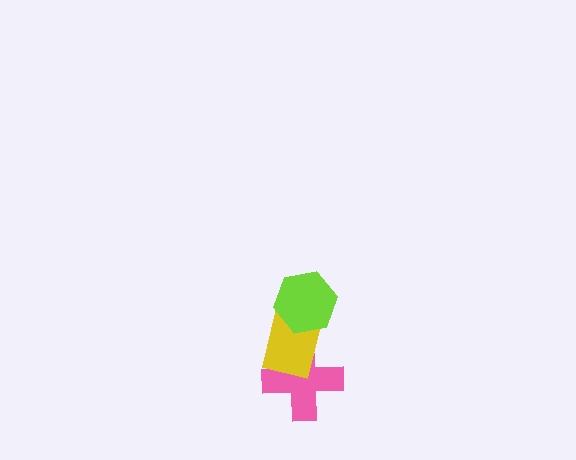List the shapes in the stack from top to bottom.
From top to bottom: the lime hexagon, the yellow rectangle, the pink cross.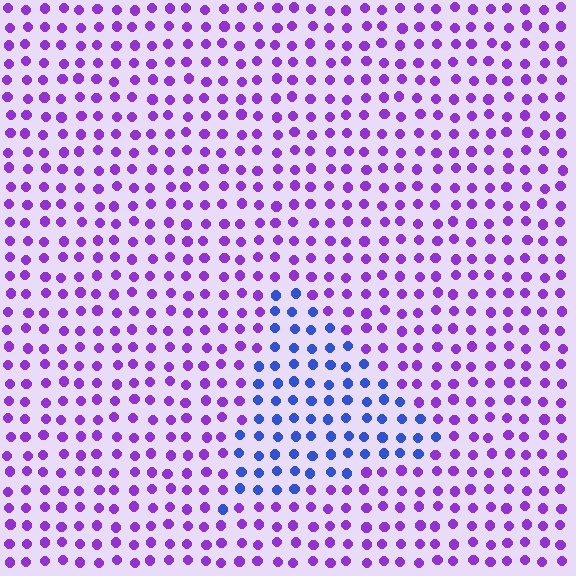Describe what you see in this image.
The image is filled with small purple elements in a uniform arrangement. A triangle-shaped region is visible where the elements are tinted to a slightly different hue, forming a subtle color boundary.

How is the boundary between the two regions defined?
The boundary is defined purely by a slight shift in hue (about 48 degrees). Spacing, size, and orientation are identical on both sides.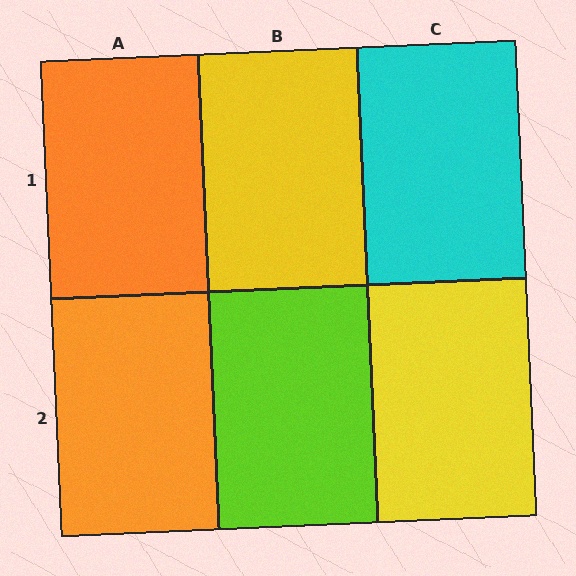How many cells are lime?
1 cell is lime.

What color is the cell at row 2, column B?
Lime.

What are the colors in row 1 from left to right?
Orange, yellow, cyan.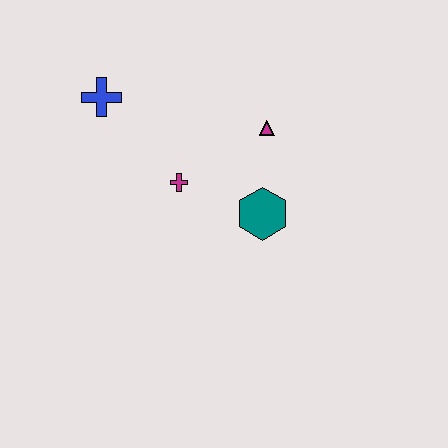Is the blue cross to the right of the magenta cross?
No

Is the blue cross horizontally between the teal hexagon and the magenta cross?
No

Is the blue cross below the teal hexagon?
No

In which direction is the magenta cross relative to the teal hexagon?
The magenta cross is to the left of the teal hexagon.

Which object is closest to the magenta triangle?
The teal hexagon is closest to the magenta triangle.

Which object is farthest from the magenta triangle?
The blue cross is farthest from the magenta triangle.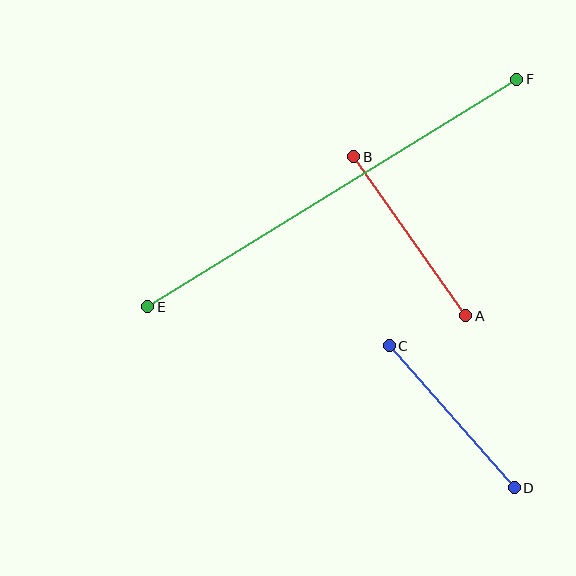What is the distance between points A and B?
The distance is approximately 195 pixels.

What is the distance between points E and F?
The distance is approximately 434 pixels.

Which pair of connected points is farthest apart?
Points E and F are farthest apart.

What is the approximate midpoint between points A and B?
The midpoint is at approximately (410, 236) pixels.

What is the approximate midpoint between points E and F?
The midpoint is at approximately (332, 193) pixels.